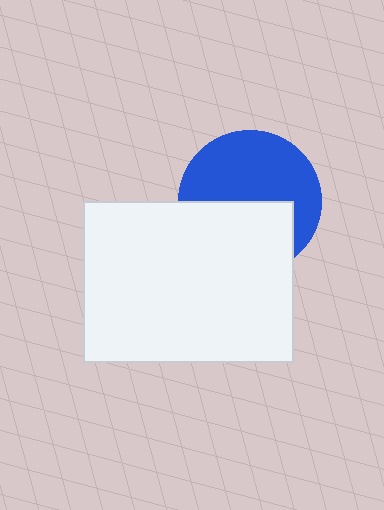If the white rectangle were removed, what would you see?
You would see the complete blue circle.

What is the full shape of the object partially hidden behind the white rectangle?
The partially hidden object is a blue circle.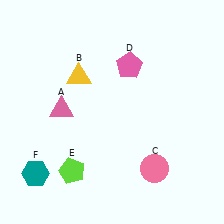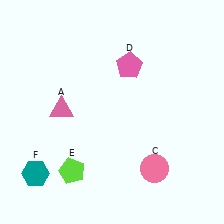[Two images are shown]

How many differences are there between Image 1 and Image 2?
There is 1 difference between the two images.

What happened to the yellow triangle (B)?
The yellow triangle (B) was removed in Image 2. It was in the top-left area of Image 1.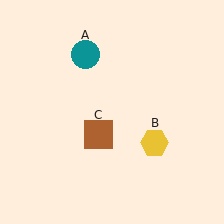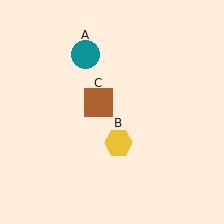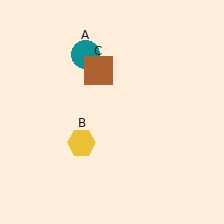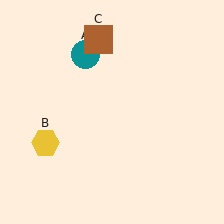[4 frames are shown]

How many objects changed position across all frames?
2 objects changed position: yellow hexagon (object B), brown square (object C).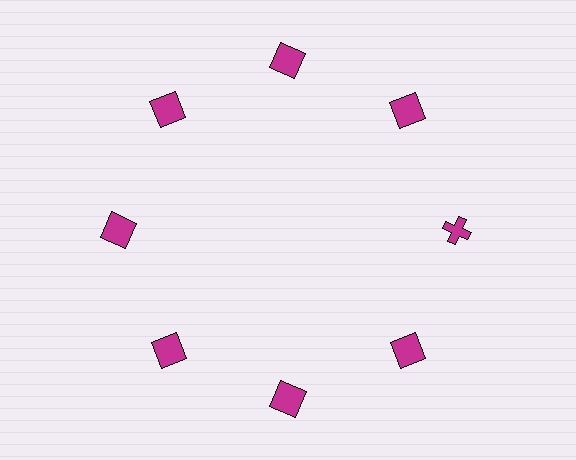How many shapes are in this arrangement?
There are 8 shapes arranged in a ring pattern.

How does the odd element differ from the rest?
It has a different shape: cross instead of square.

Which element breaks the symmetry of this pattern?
The magenta cross at roughly the 3 o'clock position breaks the symmetry. All other shapes are magenta squares.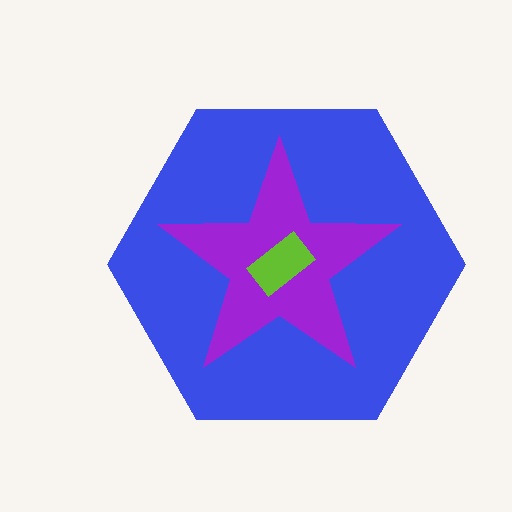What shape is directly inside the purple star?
The lime rectangle.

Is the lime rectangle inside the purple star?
Yes.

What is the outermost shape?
The blue hexagon.